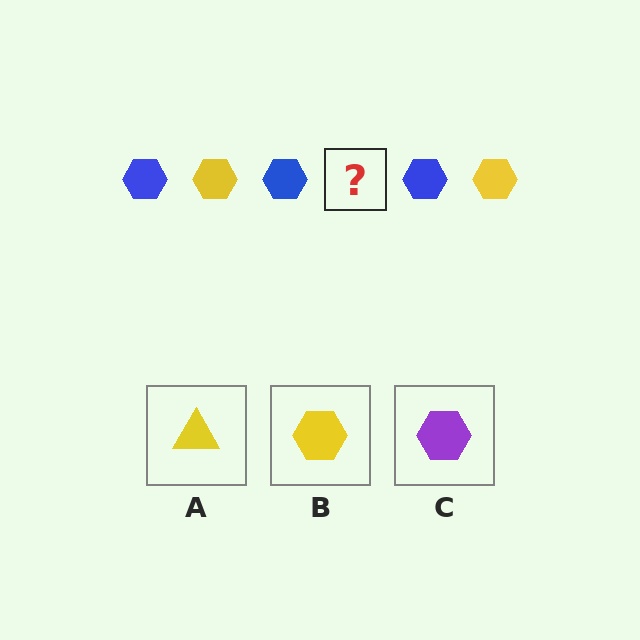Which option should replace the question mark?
Option B.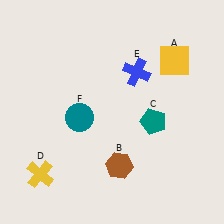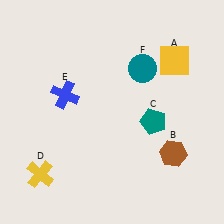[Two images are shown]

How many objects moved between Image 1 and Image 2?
3 objects moved between the two images.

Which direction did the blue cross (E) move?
The blue cross (E) moved left.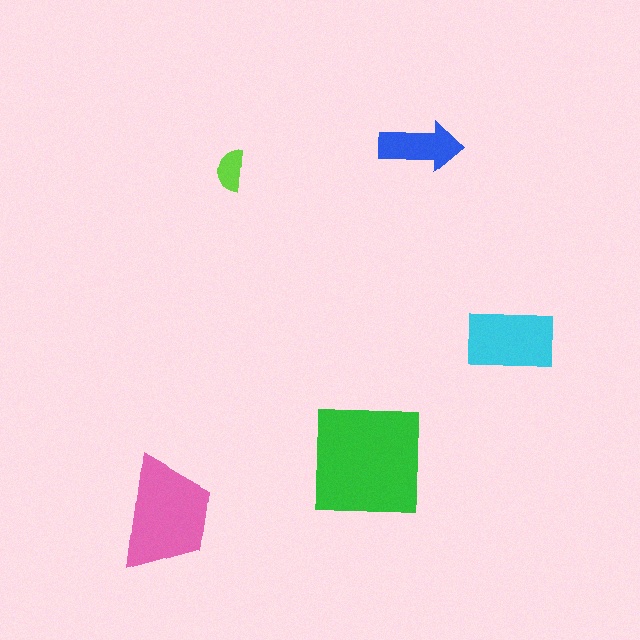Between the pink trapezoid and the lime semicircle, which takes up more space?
The pink trapezoid.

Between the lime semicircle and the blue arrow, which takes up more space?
The blue arrow.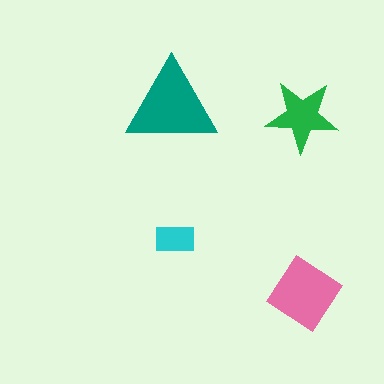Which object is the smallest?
The cyan rectangle.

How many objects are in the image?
There are 4 objects in the image.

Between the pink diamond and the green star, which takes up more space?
The pink diamond.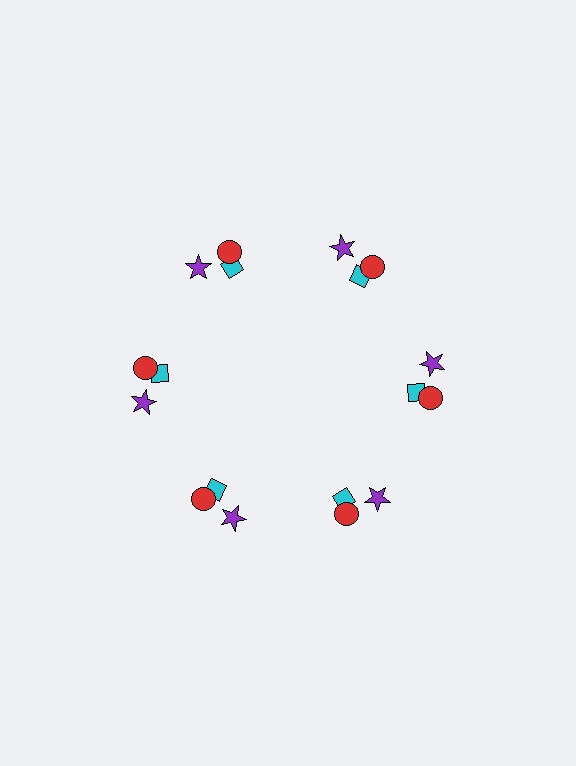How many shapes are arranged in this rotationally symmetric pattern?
There are 18 shapes, arranged in 6 groups of 3.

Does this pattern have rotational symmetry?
Yes, this pattern has 6-fold rotational symmetry. It looks the same after rotating 60 degrees around the center.